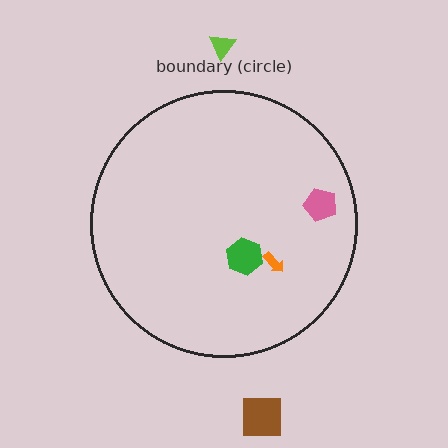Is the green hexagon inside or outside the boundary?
Inside.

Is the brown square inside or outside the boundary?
Outside.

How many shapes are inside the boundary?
3 inside, 2 outside.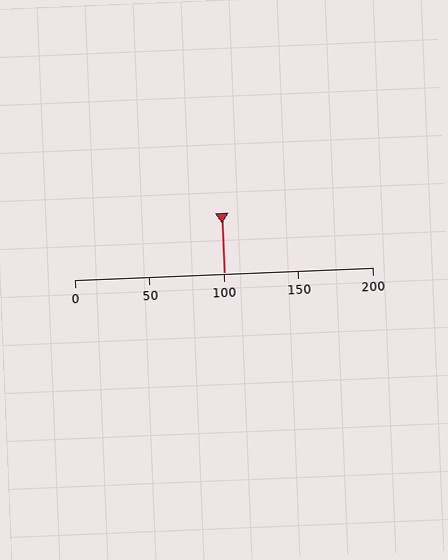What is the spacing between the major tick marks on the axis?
The major ticks are spaced 50 apart.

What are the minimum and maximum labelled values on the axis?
The axis runs from 0 to 200.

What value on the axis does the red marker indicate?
The marker indicates approximately 100.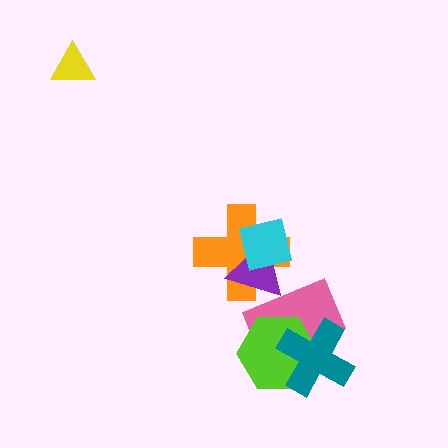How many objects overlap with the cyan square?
2 objects overlap with the cyan square.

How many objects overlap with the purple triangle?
3 objects overlap with the purple triangle.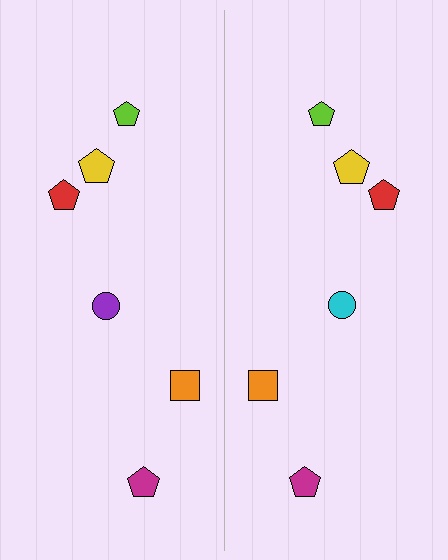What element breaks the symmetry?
The cyan circle on the right side breaks the symmetry — its mirror counterpart is purple.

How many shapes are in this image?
There are 12 shapes in this image.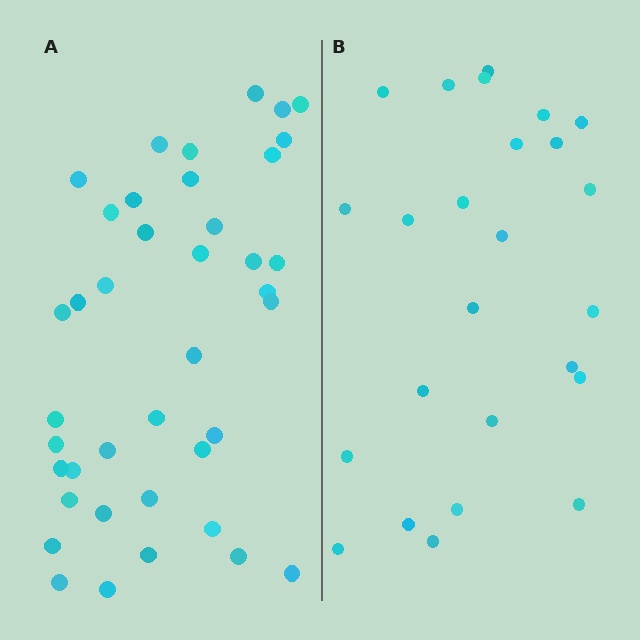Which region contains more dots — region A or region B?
Region A (the left region) has more dots.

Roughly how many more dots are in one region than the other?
Region A has approximately 15 more dots than region B.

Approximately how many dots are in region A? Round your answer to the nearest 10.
About 40 dots.